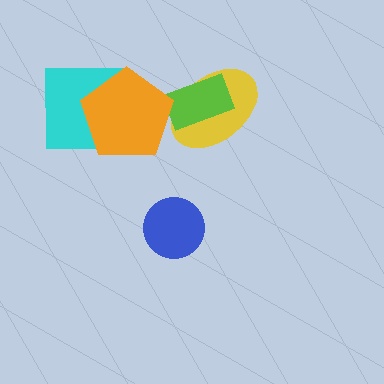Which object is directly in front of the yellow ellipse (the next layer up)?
The lime rectangle is directly in front of the yellow ellipse.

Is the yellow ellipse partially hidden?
Yes, it is partially covered by another shape.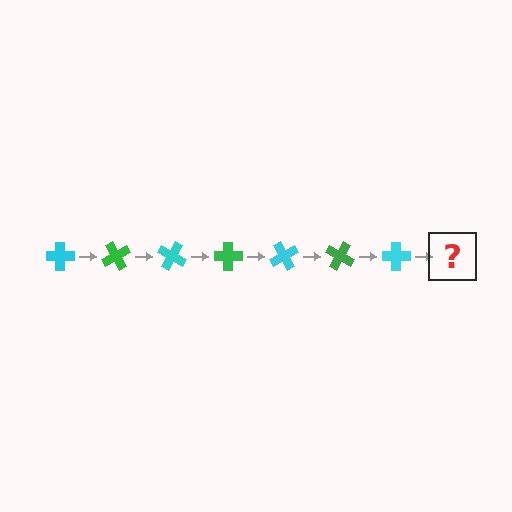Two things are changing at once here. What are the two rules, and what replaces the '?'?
The two rules are that it rotates 60 degrees each step and the color cycles through cyan and green. The '?' should be a green cross, rotated 420 degrees from the start.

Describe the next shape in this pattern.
It should be a green cross, rotated 420 degrees from the start.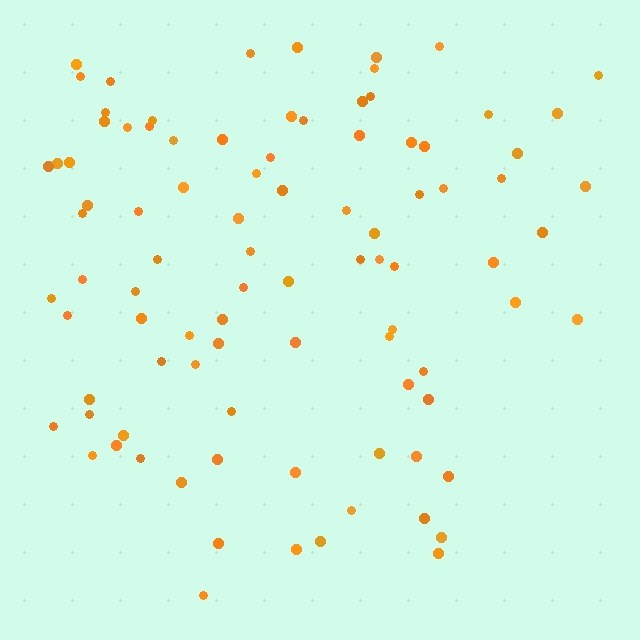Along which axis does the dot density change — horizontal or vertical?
Vertical.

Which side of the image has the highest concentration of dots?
The top.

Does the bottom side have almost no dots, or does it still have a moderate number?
Still a moderate number, just noticeably fewer than the top.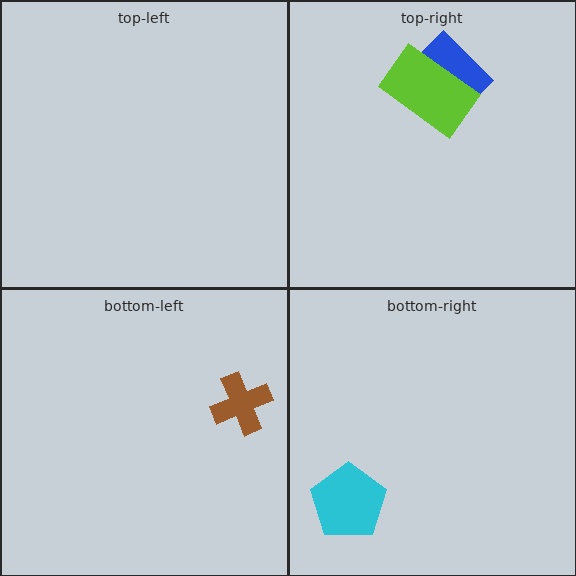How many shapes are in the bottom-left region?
1.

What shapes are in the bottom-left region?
The brown cross.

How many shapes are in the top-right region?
2.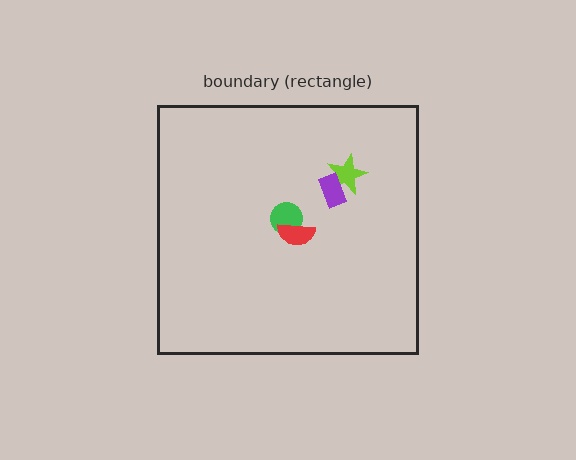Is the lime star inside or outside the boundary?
Inside.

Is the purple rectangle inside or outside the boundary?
Inside.